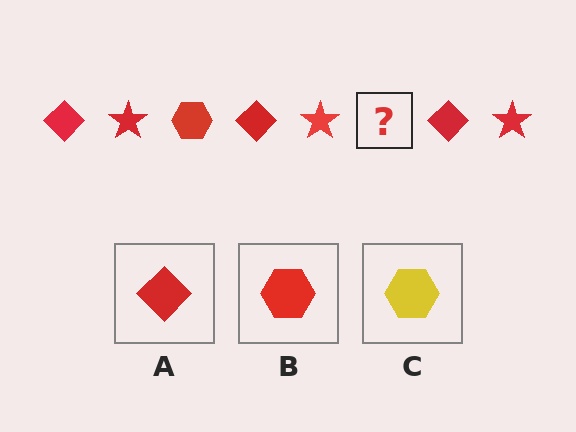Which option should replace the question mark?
Option B.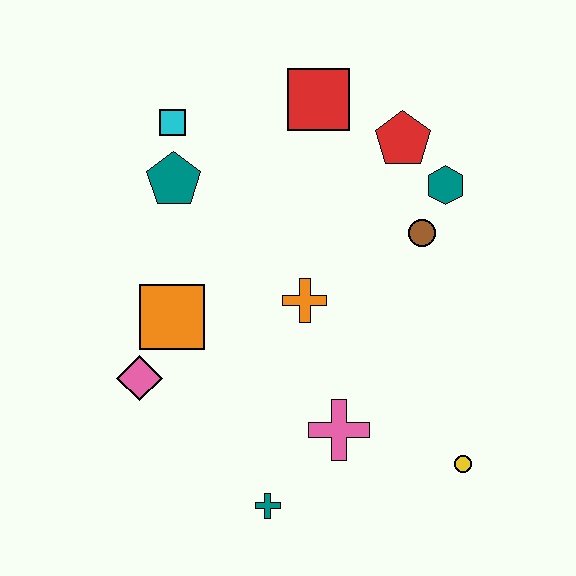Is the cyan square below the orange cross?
No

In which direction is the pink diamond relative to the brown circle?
The pink diamond is to the left of the brown circle.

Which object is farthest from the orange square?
The yellow circle is farthest from the orange square.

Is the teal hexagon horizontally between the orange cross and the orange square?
No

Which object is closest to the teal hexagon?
The brown circle is closest to the teal hexagon.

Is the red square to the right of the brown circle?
No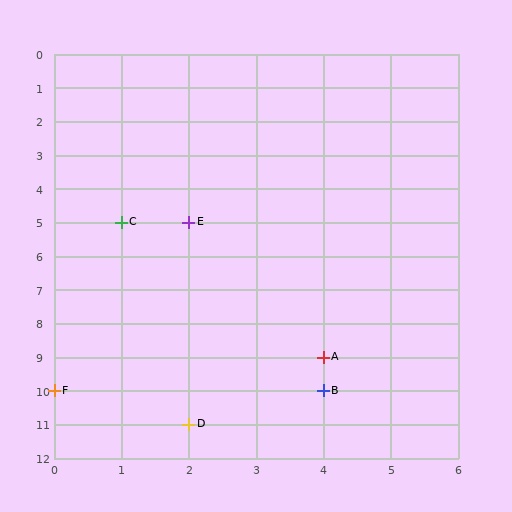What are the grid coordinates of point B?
Point B is at grid coordinates (4, 10).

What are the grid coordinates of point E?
Point E is at grid coordinates (2, 5).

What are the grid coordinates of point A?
Point A is at grid coordinates (4, 9).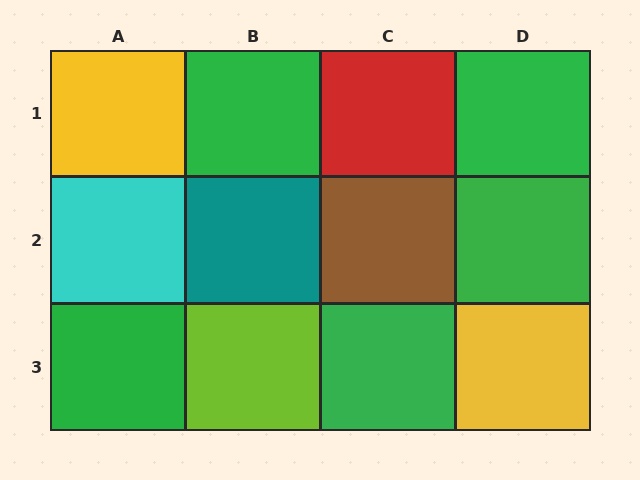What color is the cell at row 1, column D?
Green.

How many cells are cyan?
1 cell is cyan.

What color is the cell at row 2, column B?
Teal.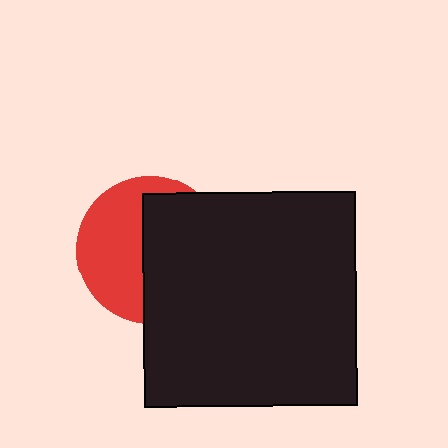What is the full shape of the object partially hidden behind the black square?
The partially hidden object is a red circle.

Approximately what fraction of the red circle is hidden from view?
Roughly 53% of the red circle is hidden behind the black square.